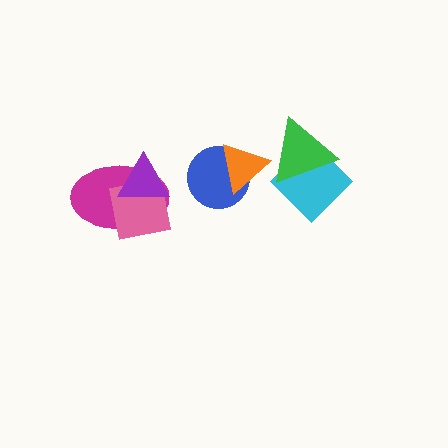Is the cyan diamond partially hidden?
Yes, it is partially covered by another shape.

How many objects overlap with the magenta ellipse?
2 objects overlap with the magenta ellipse.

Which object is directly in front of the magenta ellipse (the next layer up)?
The pink square is directly in front of the magenta ellipse.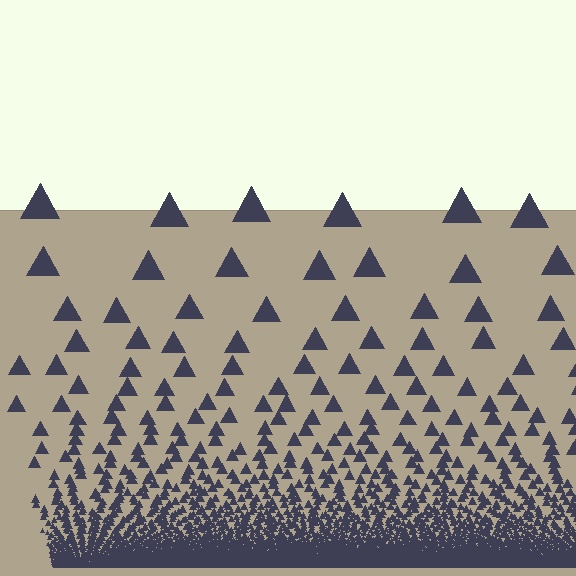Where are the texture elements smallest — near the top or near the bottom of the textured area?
Near the bottom.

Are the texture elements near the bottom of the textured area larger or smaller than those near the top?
Smaller. The gradient is inverted — elements near the bottom are smaller and denser.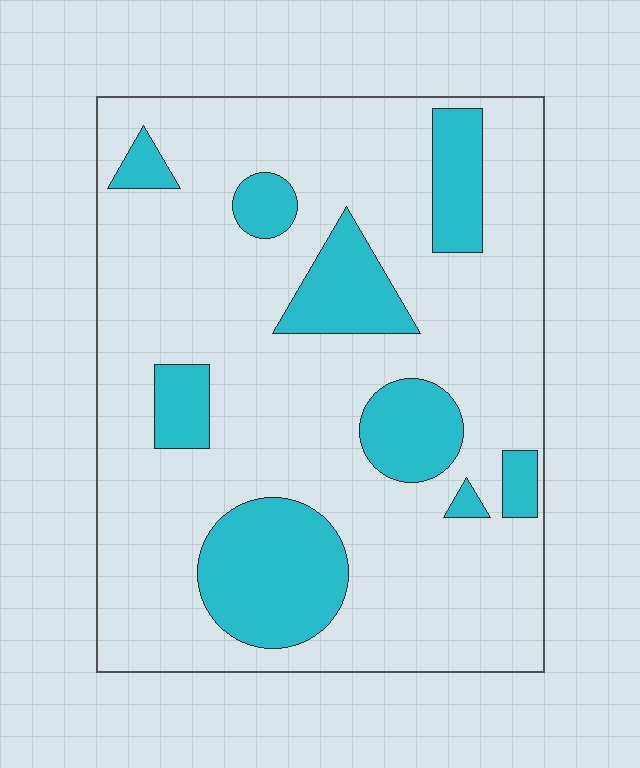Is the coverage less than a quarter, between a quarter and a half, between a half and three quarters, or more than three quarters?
Less than a quarter.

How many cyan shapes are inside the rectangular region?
9.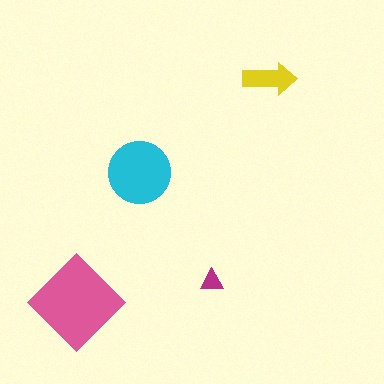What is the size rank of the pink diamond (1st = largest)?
1st.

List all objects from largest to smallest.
The pink diamond, the cyan circle, the yellow arrow, the magenta triangle.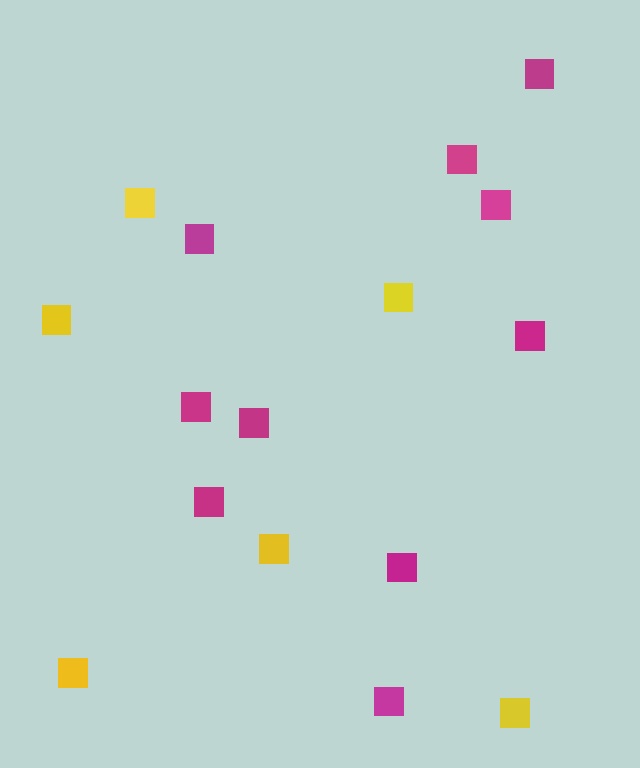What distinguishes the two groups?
There are 2 groups: one group of yellow squares (6) and one group of magenta squares (10).